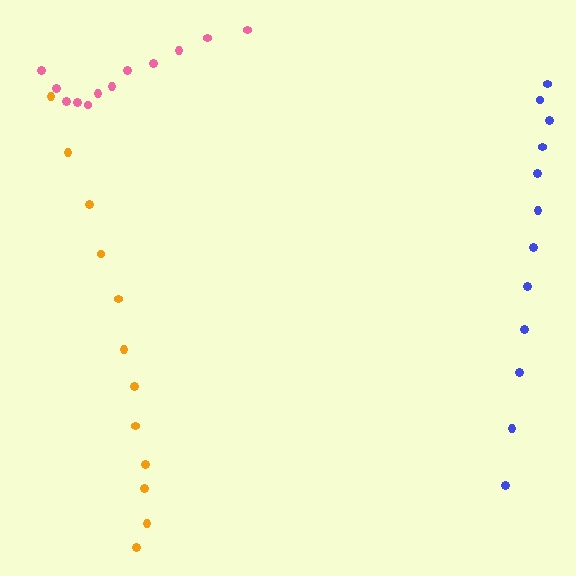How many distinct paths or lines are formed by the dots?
There are 3 distinct paths.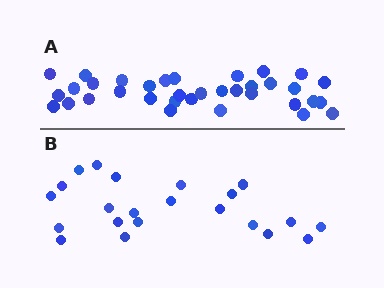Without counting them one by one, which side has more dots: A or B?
Region A (the top region) has more dots.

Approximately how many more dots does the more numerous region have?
Region A has approximately 15 more dots than region B.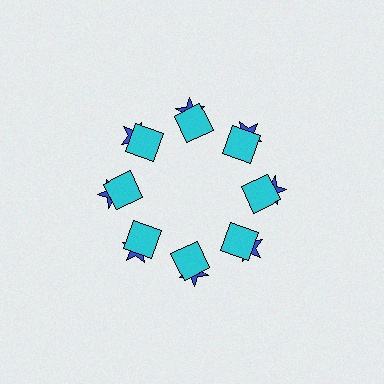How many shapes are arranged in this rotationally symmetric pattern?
There are 16 shapes, arranged in 8 groups of 2.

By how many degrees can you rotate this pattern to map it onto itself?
The pattern maps onto itself every 45 degrees of rotation.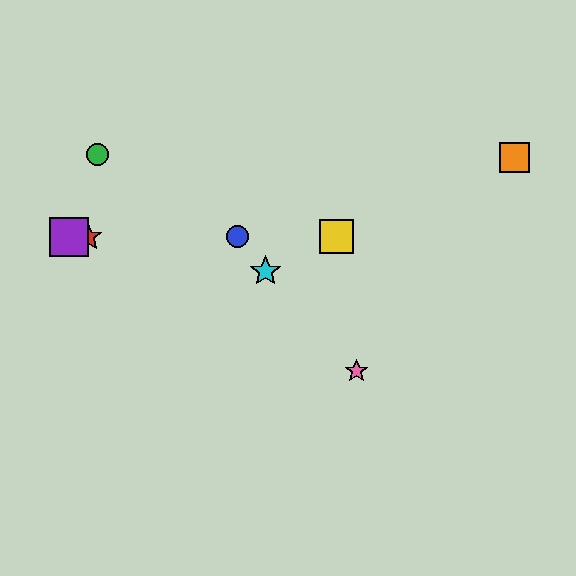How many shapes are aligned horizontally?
4 shapes (the red star, the blue circle, the yellow square, the purple square) are aligned horizontally.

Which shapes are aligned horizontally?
The red star, the blue circle, the yellow square, the purple square are aligned horizontally.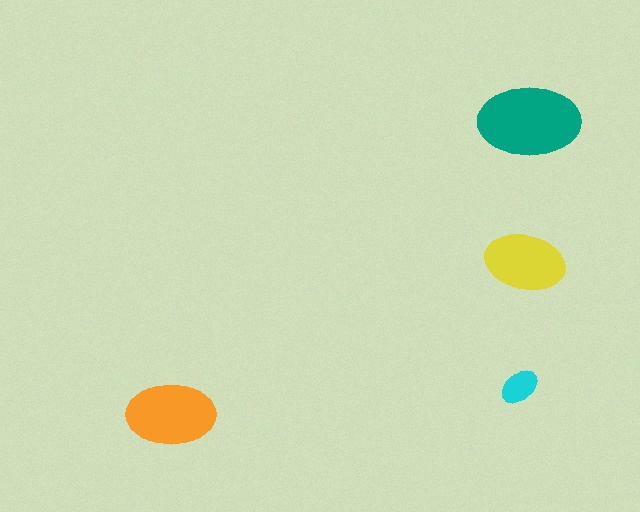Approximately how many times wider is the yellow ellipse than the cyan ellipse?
About 2 times wider.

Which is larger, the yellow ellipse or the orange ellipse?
The orange one.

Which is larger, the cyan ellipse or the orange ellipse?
The orange one.